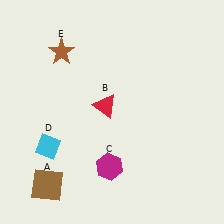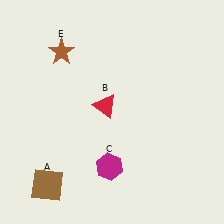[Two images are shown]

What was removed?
The cyan diamond (D) was removed in Image 2.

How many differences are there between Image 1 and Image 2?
There is 1 difference between the two images.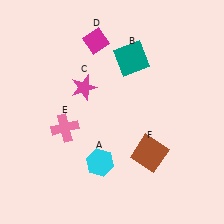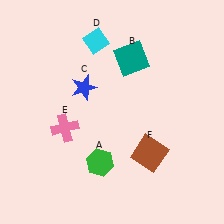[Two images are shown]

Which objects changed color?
A changed from cyan to green. C changed from magenta to blue. D changed from magenta to cyan.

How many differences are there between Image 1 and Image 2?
There are 3 differences between the two images.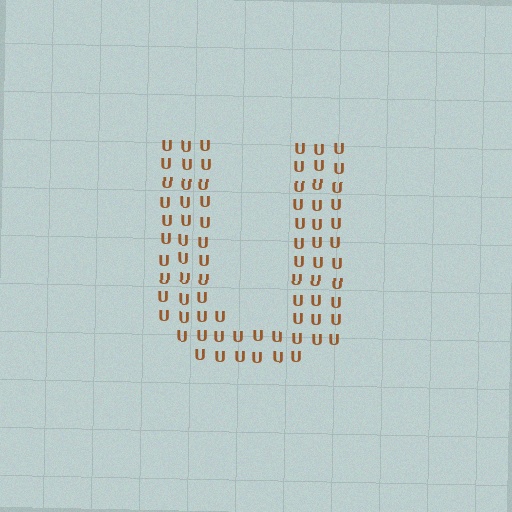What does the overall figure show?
The overall figure shows the letter U.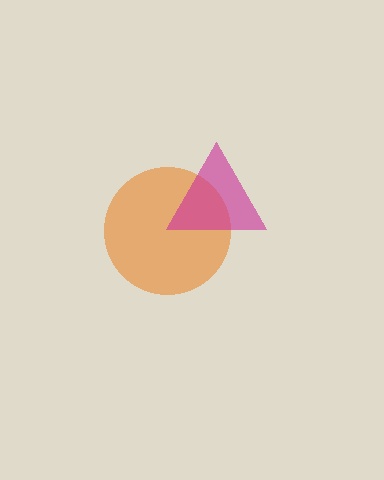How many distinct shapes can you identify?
There are 2 distinct shapes: an orange circle, a magenta triangle.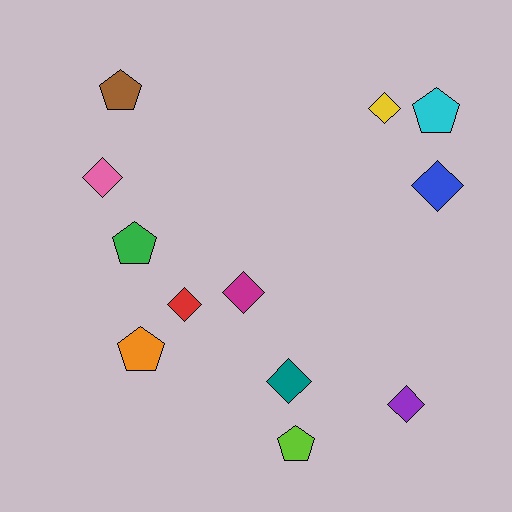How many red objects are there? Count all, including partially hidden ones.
There is 1 red object.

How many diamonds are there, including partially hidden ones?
There are 7 diamonds.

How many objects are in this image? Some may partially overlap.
There are 12 objects.